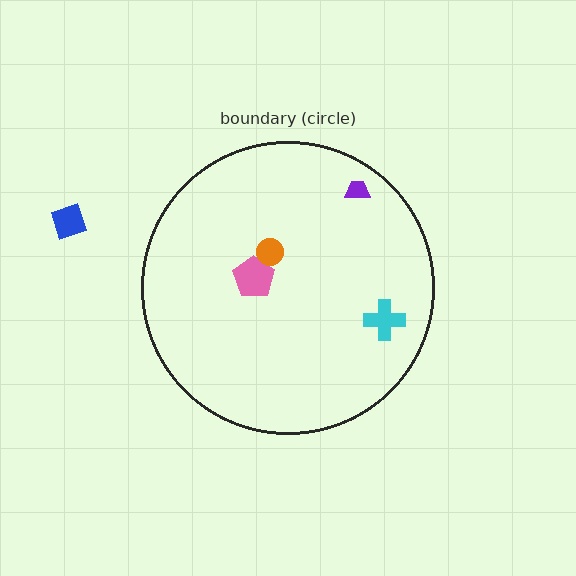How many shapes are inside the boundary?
4 inside, 1 outside.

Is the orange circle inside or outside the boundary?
Inside.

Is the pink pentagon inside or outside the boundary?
Inside.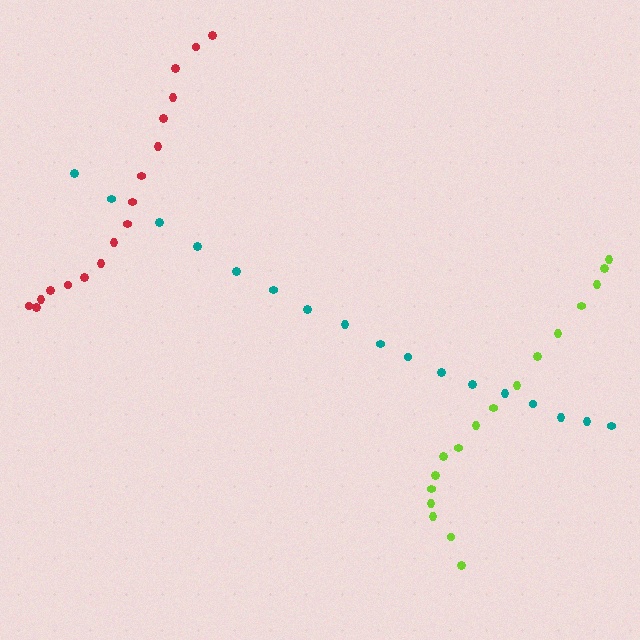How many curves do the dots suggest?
There are 3 distinct paths.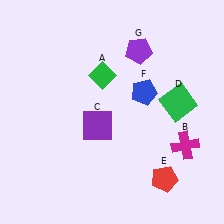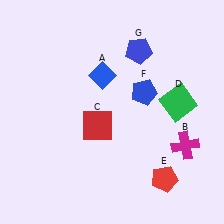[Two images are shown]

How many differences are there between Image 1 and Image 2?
There are 3 differences between the two images.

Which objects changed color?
A changed from green to blue. C changed from purple to red. G changed from purple to blue.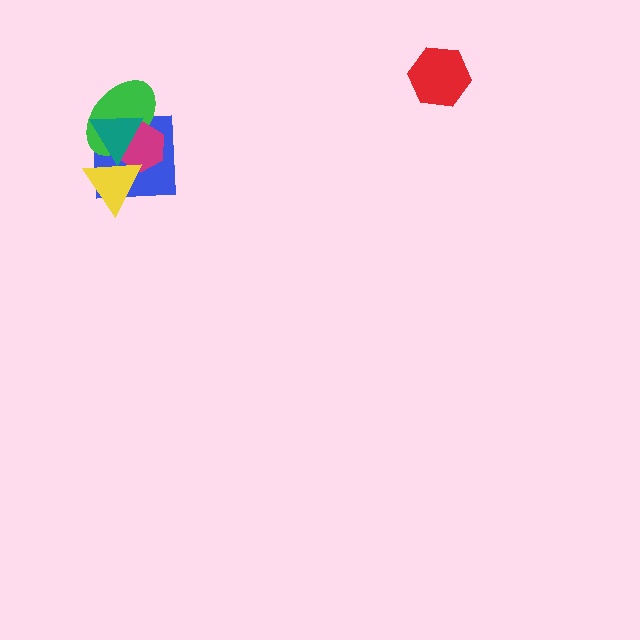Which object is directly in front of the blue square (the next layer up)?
The green ellipse is directly in front of the blue square.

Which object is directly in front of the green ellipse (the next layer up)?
The magenta hexagon is directly in front of the green ellipse.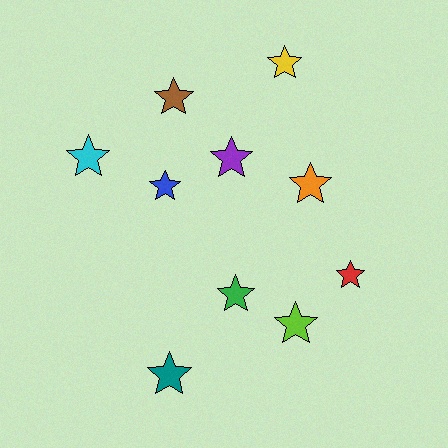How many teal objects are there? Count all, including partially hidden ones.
There is 1 teal object.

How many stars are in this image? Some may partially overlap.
There are 10 stars.